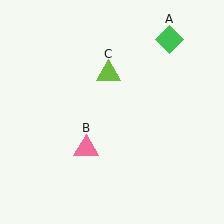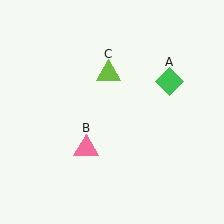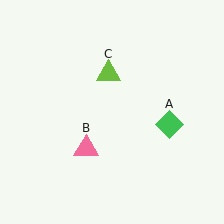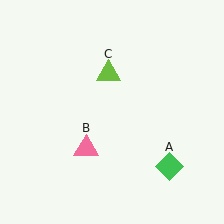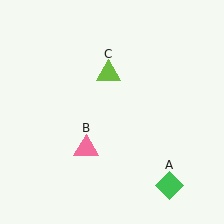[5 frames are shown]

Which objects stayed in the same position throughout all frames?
Pink triangle (object B) and lime triangle (object C) remained stationary.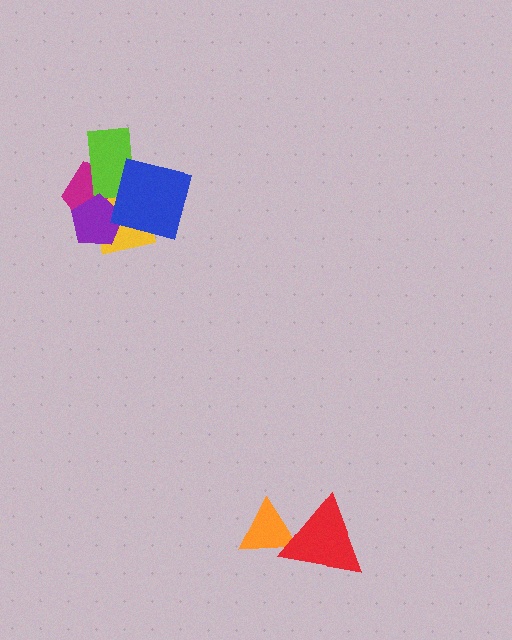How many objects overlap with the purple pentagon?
2 objects overlap with the purple pentagon.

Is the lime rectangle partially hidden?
Yes, it is partially covered by another shape.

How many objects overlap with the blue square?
3 objects overlap with the blue square.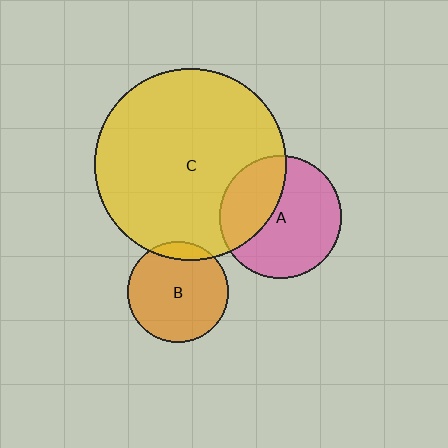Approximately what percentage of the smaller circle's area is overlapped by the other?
Approximately 35%.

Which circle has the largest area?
Circle C (yellow).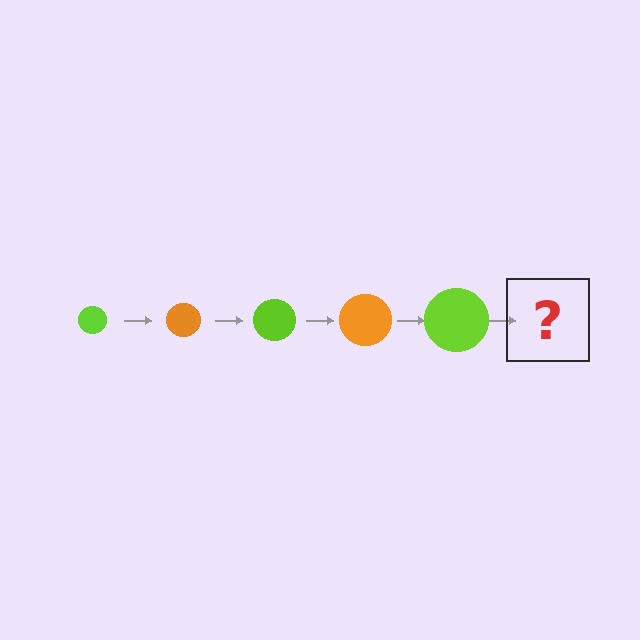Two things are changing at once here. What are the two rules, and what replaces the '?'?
The two rules are that the circle grows larger each step and the color cycles through lime and orange. The '?' should be an orange circle, larger than the previous one.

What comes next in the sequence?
The next element should be an orange circle, larger than the previous one.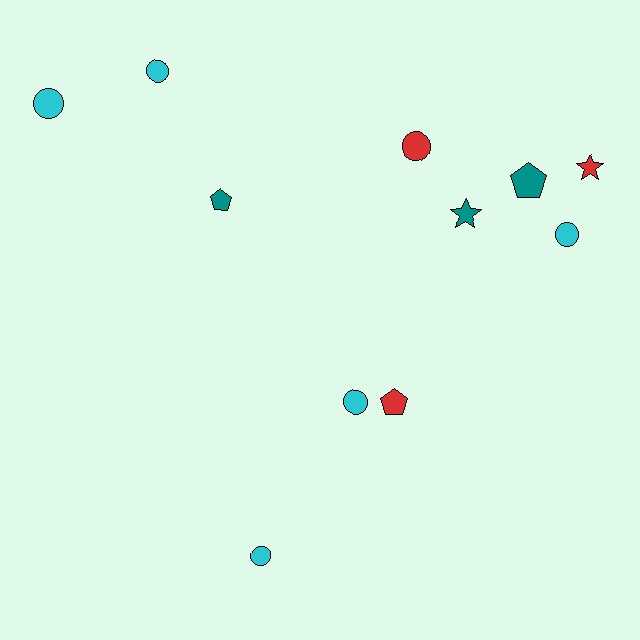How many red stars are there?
There is 1 red star.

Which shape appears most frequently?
Circle, with 6 objects.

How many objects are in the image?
There are 11 objects.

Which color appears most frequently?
Cyan, with 5 objects.